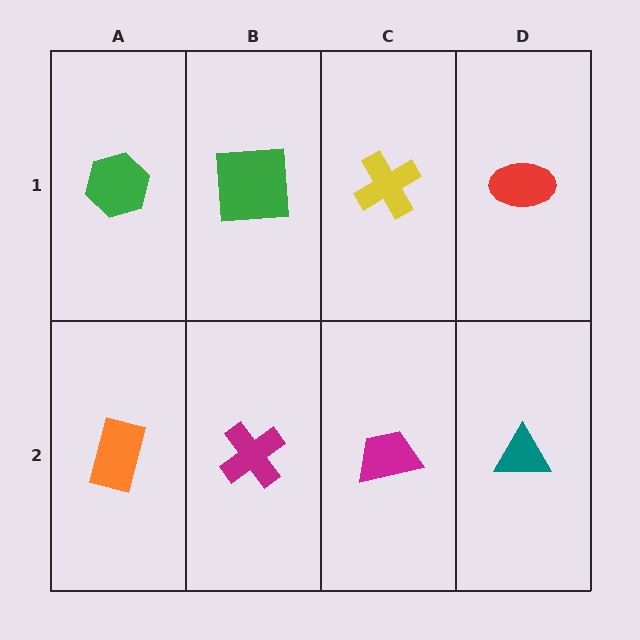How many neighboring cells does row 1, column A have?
2.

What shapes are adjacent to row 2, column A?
A green hexagon (row 1, column A), a magenta cross (row 2, column B).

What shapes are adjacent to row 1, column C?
A magenta trapezoid (row 2, column C), a green square (row 1, column B), a red ellipse (row 1, column D).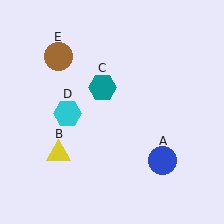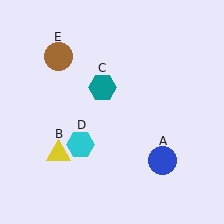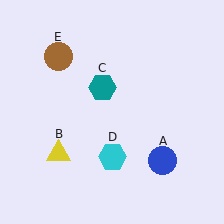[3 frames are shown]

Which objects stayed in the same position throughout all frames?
Blue circle (object A) and yellow triangle (object B) and teal hexagon (object C) and brown circle (object E) remained stationary.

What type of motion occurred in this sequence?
The cyan hexagon (object D) rotated counterclockwise around the center of the scene.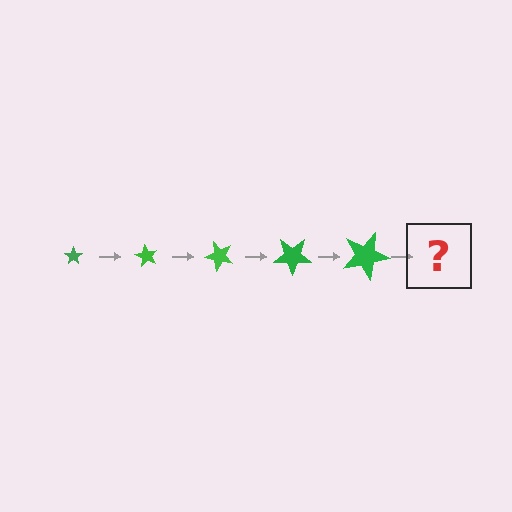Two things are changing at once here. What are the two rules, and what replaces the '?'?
The two rules are that the star grows larger each step and it rotates 60 degrees each step. The '?' should be a star, larger than the previous one and rotated 300 degrees from the start.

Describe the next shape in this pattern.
It should be a star, larger than the previous one and rotated 300 degrees from the start.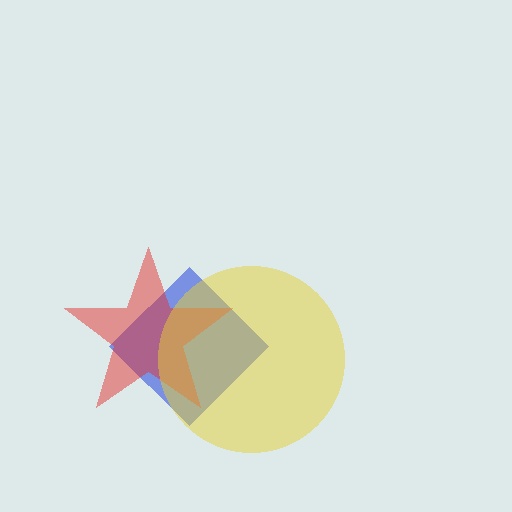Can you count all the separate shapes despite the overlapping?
Yes, there are 3 separate shapes.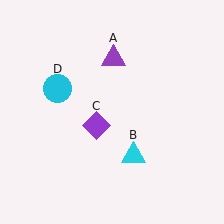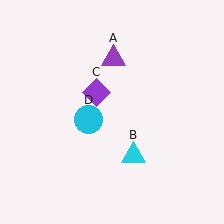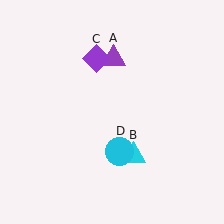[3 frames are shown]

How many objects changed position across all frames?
2 objects changed position: purple diamond (object C), cyan circle (object D).